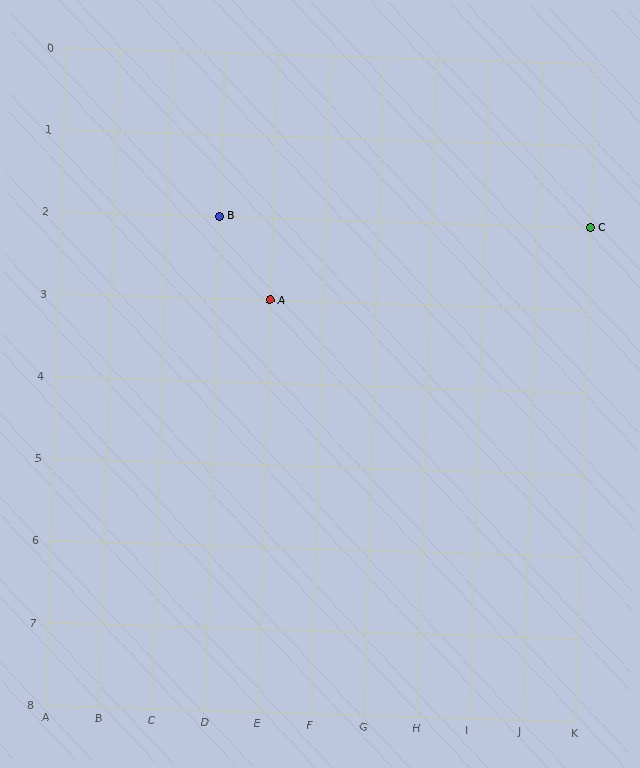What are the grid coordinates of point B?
Point B is at grid coordinates (D, 2).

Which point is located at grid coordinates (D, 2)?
Point B is at (D, 2).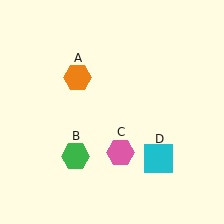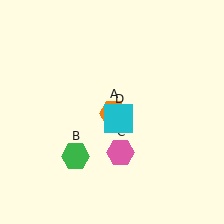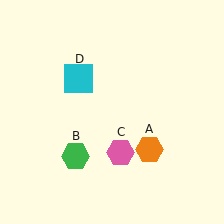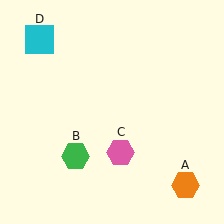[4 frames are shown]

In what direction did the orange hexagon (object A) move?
The orange hexagon (object A) moved down and to the right.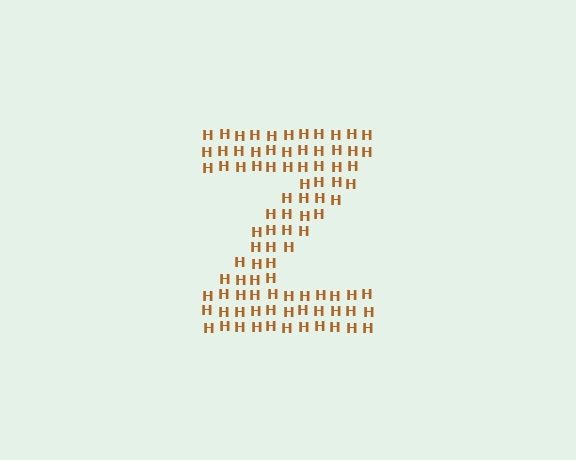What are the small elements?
The small elements are letter H's.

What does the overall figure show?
The overall figure shows the letter Z.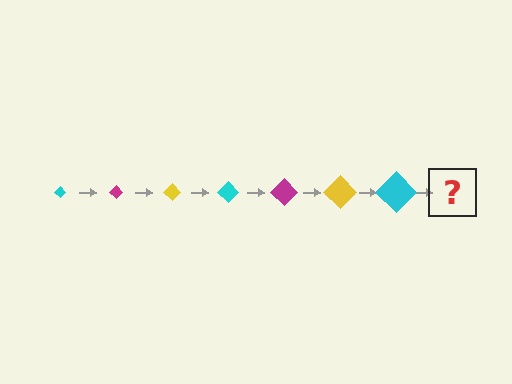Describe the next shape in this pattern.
It should be a magenta diamond, larger than the previous one.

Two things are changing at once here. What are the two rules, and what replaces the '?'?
The two rules are that the diamond grows larger each step and the color cycles through cyan, magenta, and yellow. The '?' should be a magenta diamond, larger than the previous one.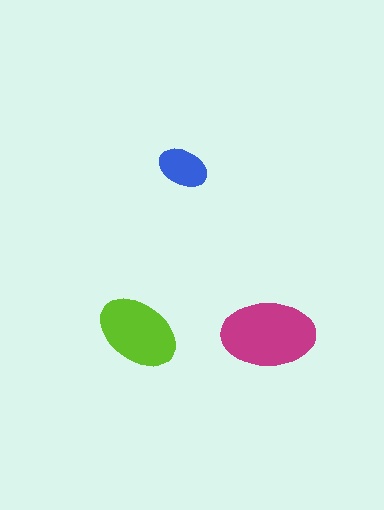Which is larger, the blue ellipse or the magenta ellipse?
The magenta one.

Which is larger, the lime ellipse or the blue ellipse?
The lime one.